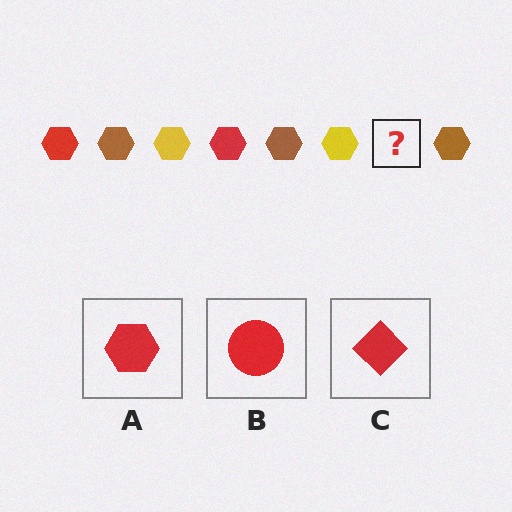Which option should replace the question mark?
Option A.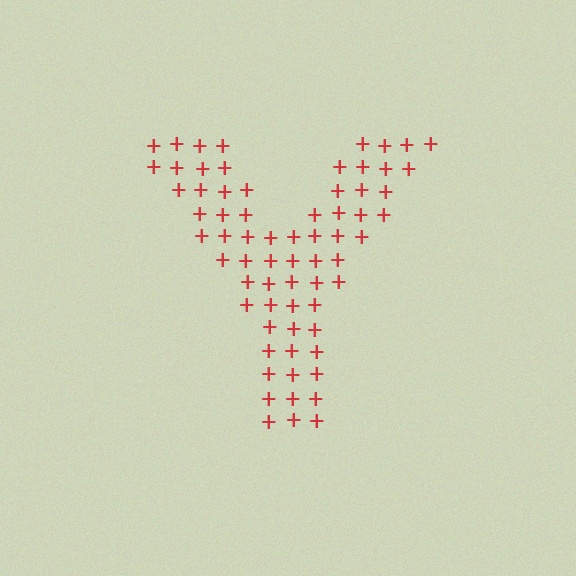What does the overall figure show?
The overall figure shows the letter Y.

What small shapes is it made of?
It is made of small plus signs.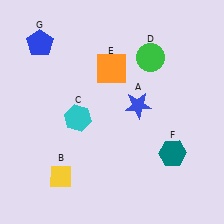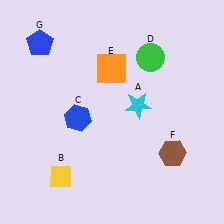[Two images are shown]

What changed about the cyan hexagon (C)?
In Image 1, C is cyan. In Image 2, it changed to blue.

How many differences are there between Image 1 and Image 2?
There are 3 differences between the two images.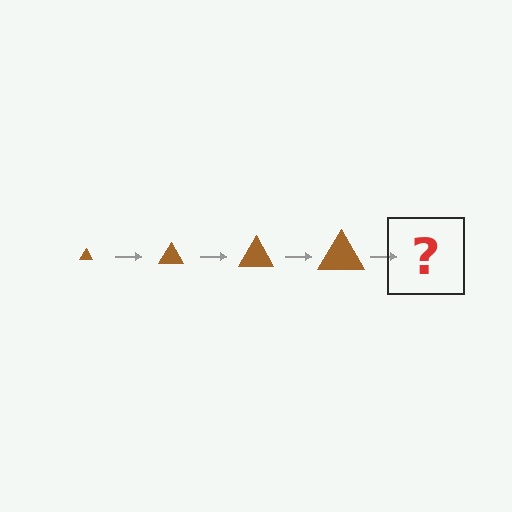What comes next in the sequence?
The next element should be a brown triangle, larger than the previous one.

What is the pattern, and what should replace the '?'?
The pattern is that the triangle gets progressively larger each step. The '?' should be a brown triangle, larger than the previous one.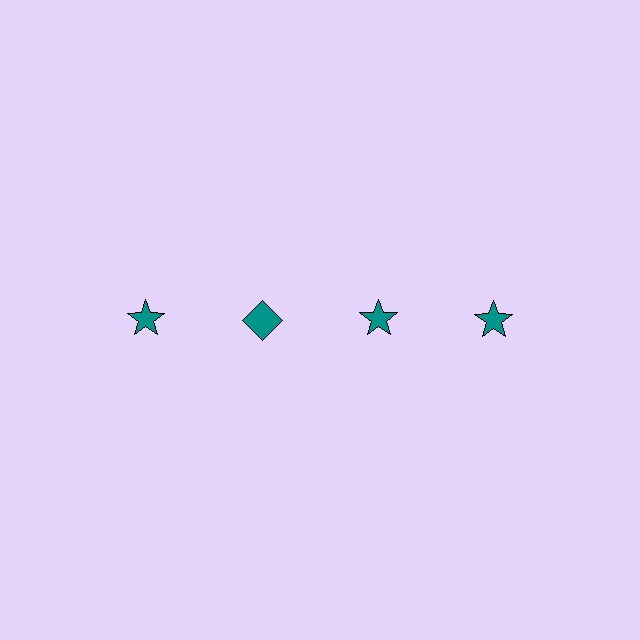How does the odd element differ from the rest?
It has a different shape: diamond instead of star.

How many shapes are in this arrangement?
There are 4 shapes arranged in a grid pattern.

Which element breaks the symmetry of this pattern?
The teal diamond in the top row, second from left column breaks the symmetry. All other shapes are teal stars.